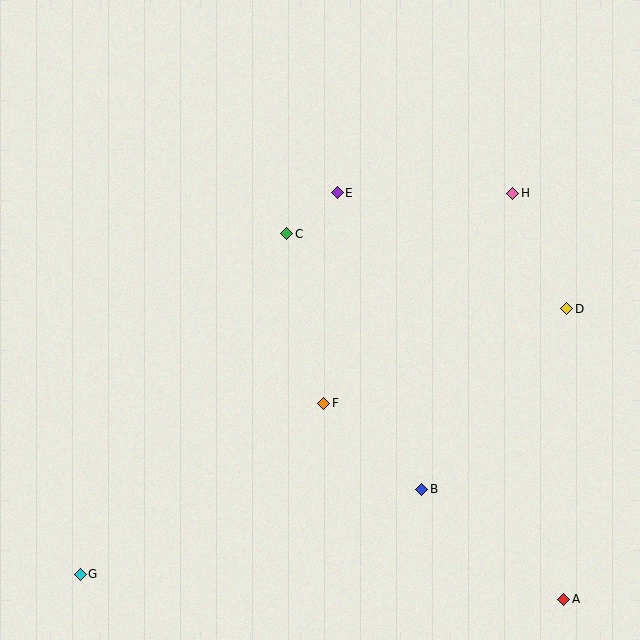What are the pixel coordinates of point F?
Point F is at (324, 403).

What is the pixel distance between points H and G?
The distance between H and G is 576 pixels.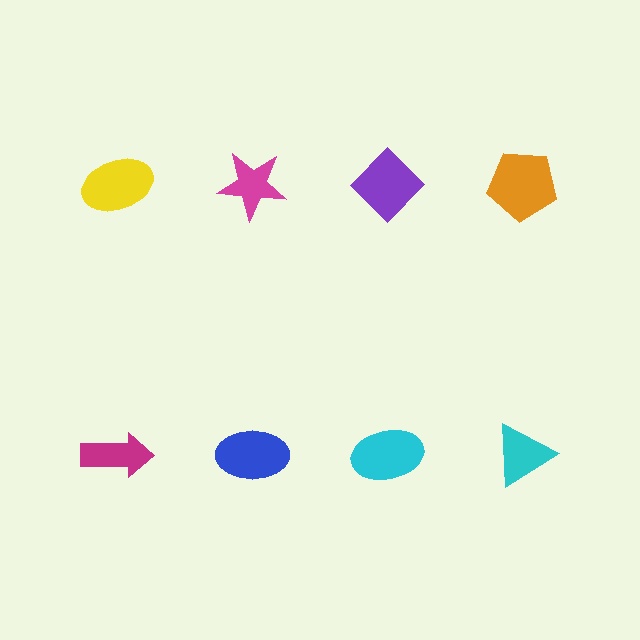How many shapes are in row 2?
4 shapes.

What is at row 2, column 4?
A cyan triangle.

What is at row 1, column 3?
A purple diamond.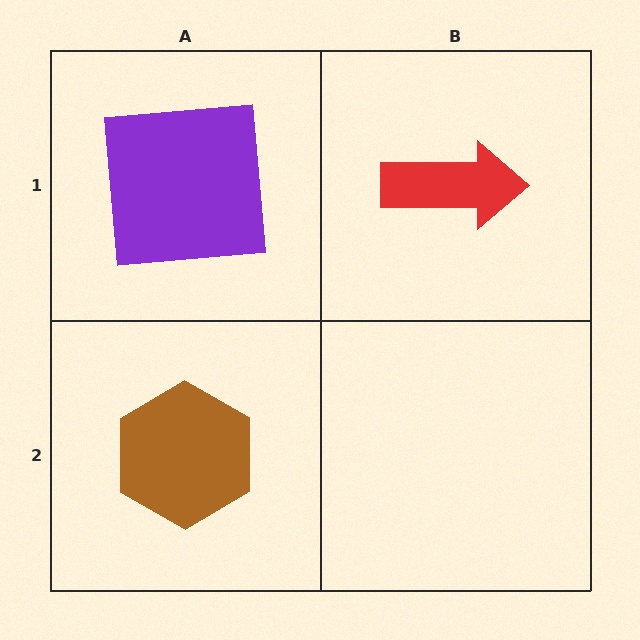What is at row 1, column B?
A red arrow.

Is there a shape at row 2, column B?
No, that cell is empty.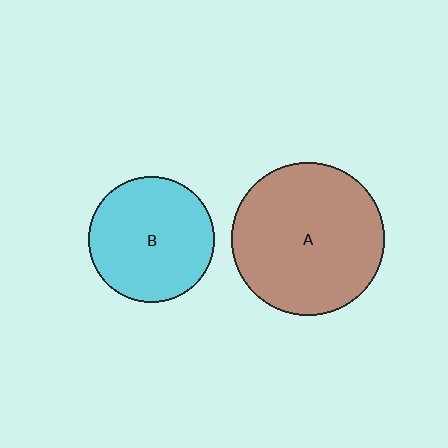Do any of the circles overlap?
No, none of the circles overlap.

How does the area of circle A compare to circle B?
Approximately 1.5 times.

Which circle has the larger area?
Circle A (brown).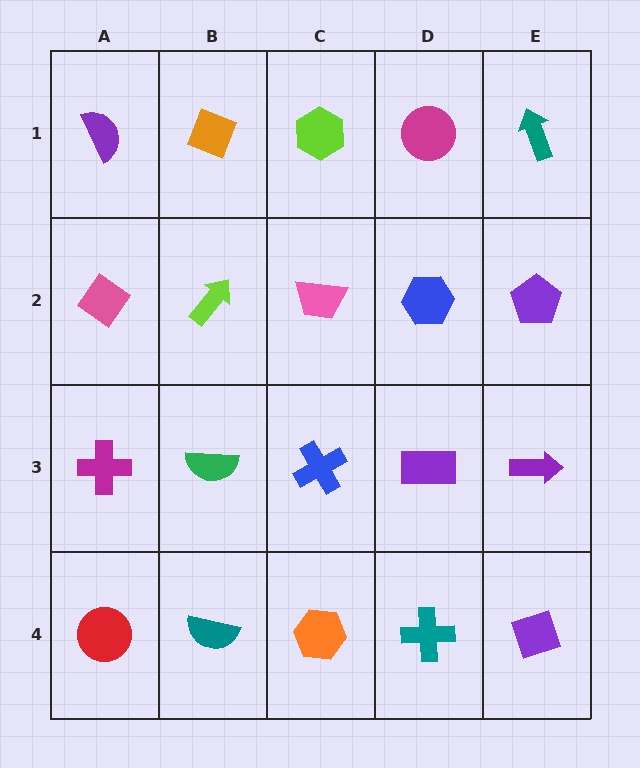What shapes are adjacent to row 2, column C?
A lime hexagon (row 1, column C), a blue cross (row 3, column C), a lime arrow (row 2, column B), a blue hexagon (row 2, column D).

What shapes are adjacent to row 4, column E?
A purple arrow (row 3, column E), a teal cross (row 4, column D).